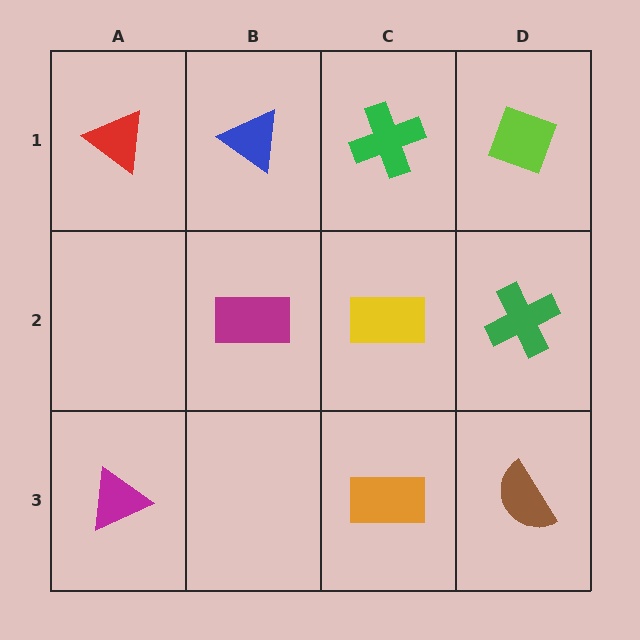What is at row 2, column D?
A green cross.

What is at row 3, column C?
An orange rectangle.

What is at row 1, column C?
A green cross.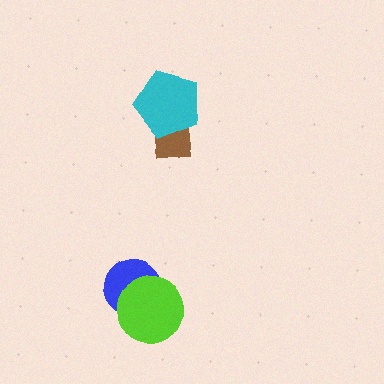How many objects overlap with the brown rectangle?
1 object overlaps with the brown rectangle.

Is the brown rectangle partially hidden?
Yes, it is partially covered by another shape.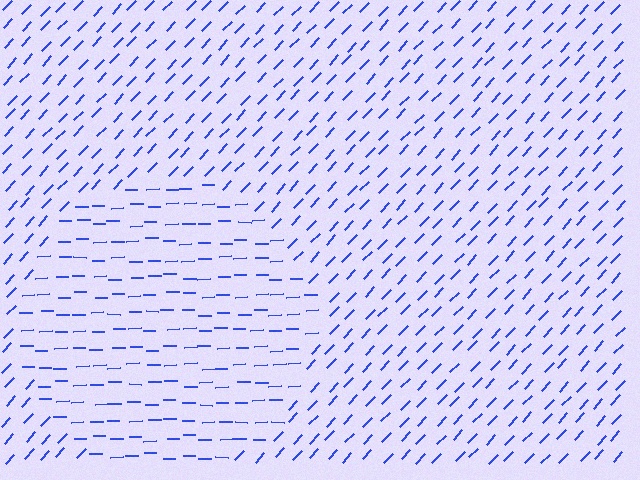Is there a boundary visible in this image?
Yes, there is a texture boundary formed by a change in line orientation.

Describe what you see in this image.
The image is filled with small blue line segments. A circle region in the image has lines oriented differently from the surrounding lines, creating a visible texture boundary.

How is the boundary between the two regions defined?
The boundary is defined purely by a change in line orientation (approximately 45 degrees difference). All lines are the same color and thickness.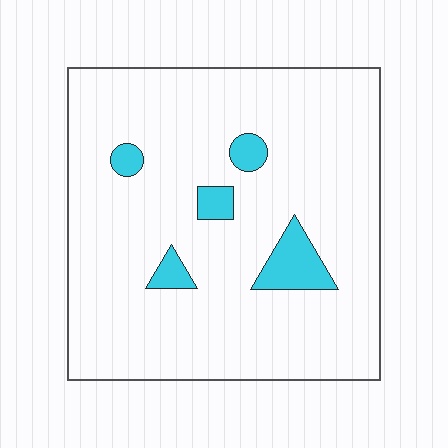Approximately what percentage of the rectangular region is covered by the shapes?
Approximately 10%.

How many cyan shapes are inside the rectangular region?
5.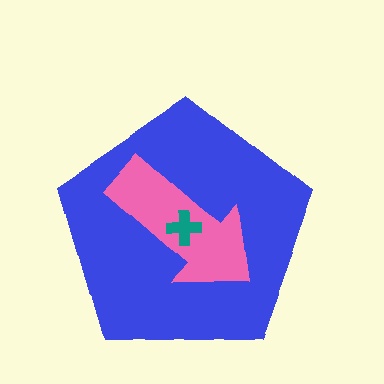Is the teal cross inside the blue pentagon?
Yes.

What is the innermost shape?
The teal cross.